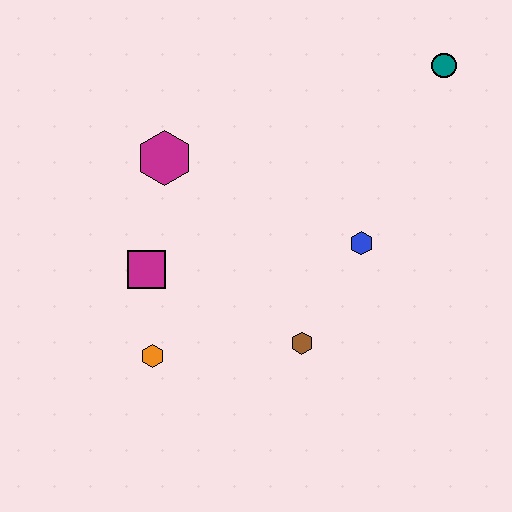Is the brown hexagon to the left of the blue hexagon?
Yes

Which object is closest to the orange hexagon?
The magenta square is closest to the orange hexagon.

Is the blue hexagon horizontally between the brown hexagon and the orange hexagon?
No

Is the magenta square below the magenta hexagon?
Yes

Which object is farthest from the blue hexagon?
The orange hexagon is farthest from the blue hexagon.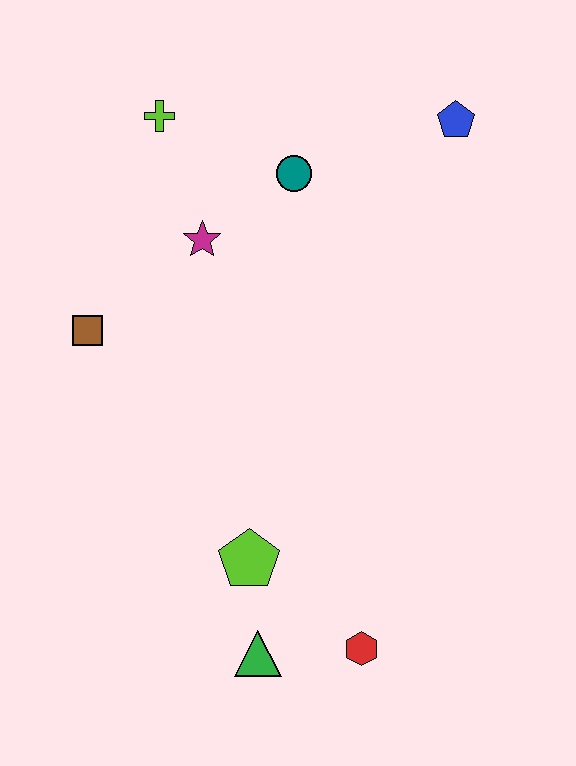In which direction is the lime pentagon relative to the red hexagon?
The lime pentagon is to the left of the red hexagon.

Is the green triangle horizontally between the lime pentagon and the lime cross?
No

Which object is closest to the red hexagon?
The green triangle is closest to the red hexagon.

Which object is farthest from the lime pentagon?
The blue pentagon is farthest from the lime pentagon.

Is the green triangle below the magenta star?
Yes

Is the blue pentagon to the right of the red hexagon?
Yes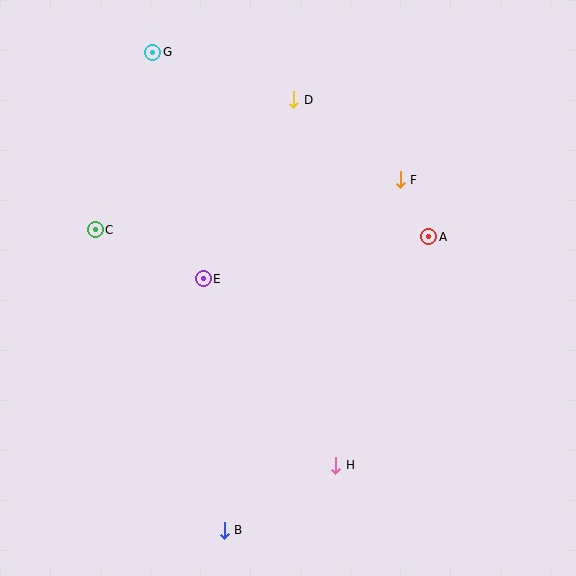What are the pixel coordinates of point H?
Point H is at (336, 465).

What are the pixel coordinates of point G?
Point G is at (153, 52).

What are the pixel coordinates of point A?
Point A is at (429, 237).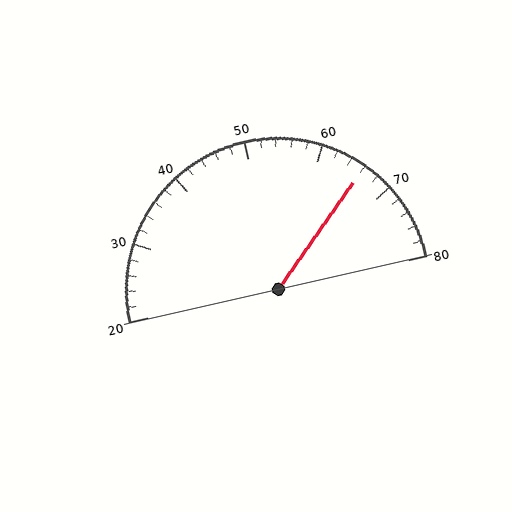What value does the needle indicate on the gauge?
The needle indicates approximately 66.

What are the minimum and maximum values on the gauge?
The gauge ranges from 20 to 80.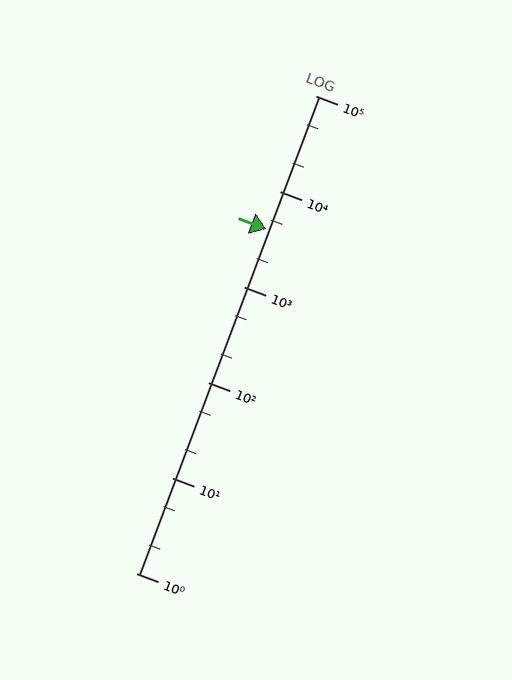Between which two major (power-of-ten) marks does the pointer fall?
The pointer is between 1000 and 10000.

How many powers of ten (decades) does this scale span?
The scale spans 5 decades, from 1 to 100000.